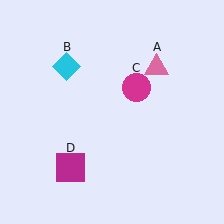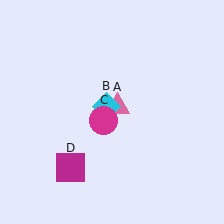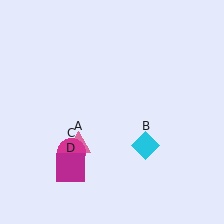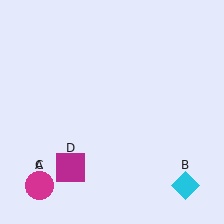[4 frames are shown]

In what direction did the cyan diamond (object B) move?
The cyan diamond (object B) moved down and to the right.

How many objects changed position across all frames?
3 objects changed position: pink triangle (object A), cyan diamond (object B), magenta circle (object C).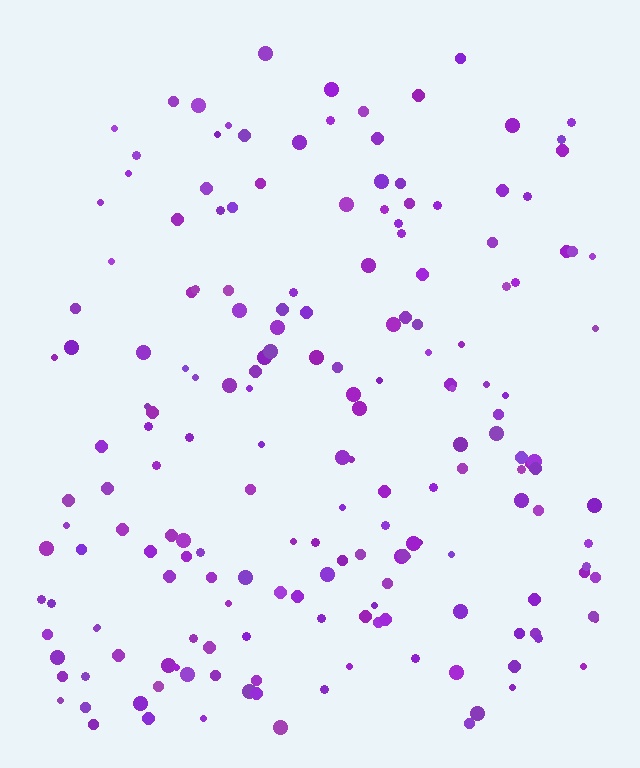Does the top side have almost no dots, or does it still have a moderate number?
Still a moderate number, just noticeably fewer than the bottom.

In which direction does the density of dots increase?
From top to bottom, with the bottom side densest.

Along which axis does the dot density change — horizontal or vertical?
Vertical.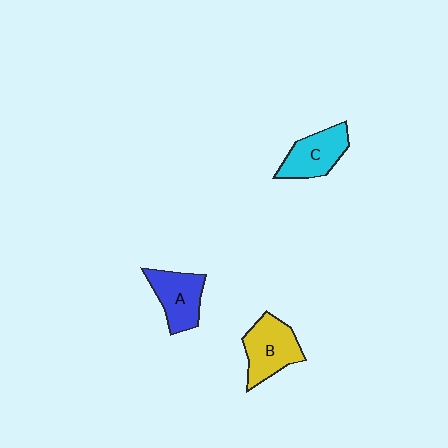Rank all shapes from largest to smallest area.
From largest to smallest: B (yellow), A (blue), C (cyan).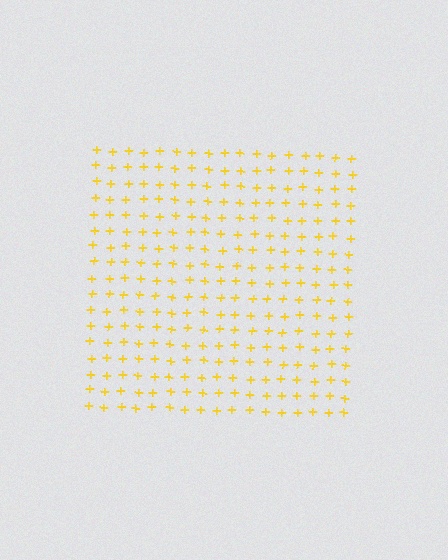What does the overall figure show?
The overall figure shows a square.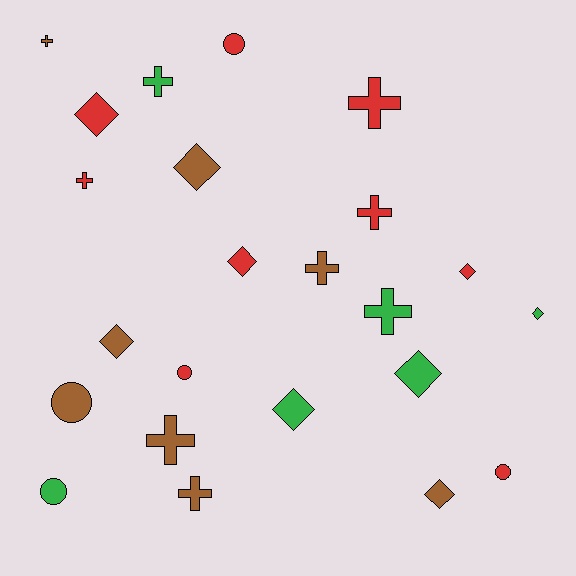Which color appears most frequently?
Red, with 9 objects.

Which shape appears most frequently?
Cross, with 9 objects.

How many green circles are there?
There is 1 green circle.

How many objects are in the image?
There are 23 objects.